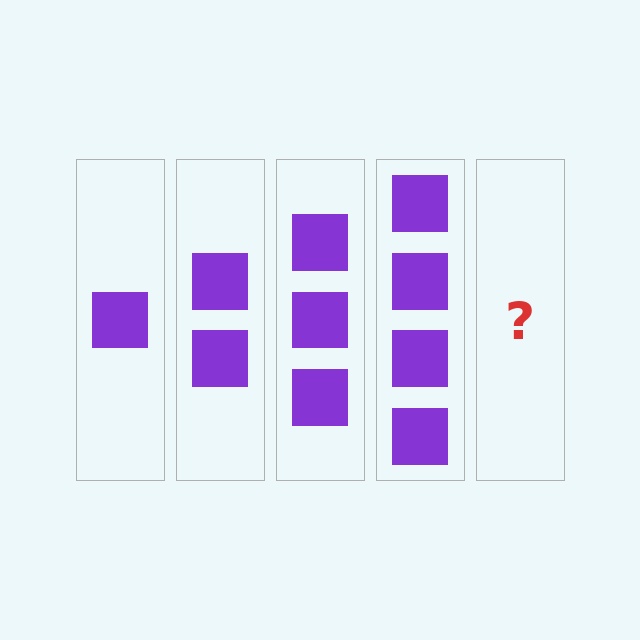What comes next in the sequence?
The next element should be 5 squares.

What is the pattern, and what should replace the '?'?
The pattern is that each step adds one more square. The '?' should be 5 squares.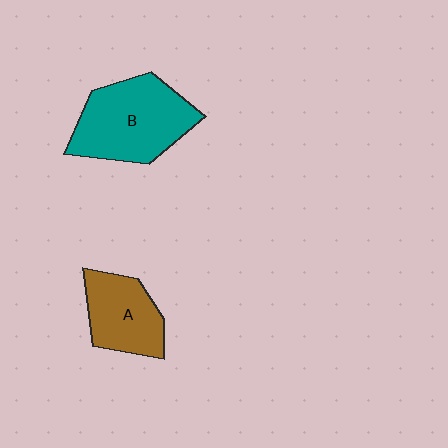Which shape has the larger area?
Shape B (teal).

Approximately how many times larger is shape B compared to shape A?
Approximately 1.5 times.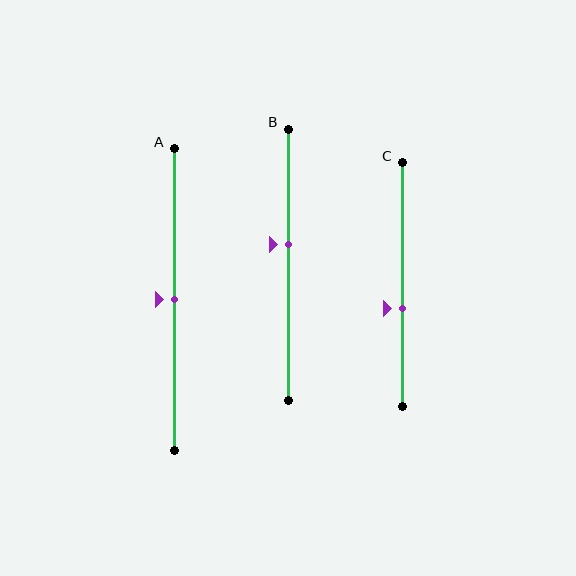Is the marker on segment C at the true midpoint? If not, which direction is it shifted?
No, the marker on segment C is shifted downward by about 10% of the segment length.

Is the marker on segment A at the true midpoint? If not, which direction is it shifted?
Yes, the marker on segment A is at the true midpoint.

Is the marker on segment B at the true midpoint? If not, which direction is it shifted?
No, the marker on segment B is shifted upward by about 8% of the segment length.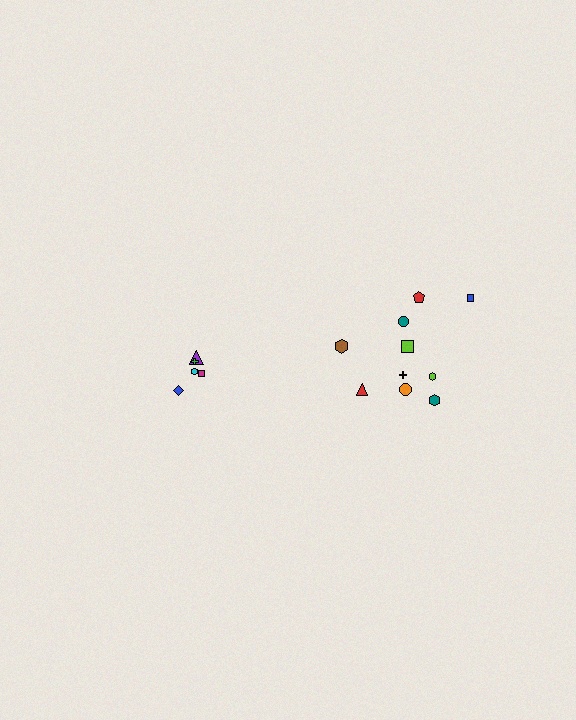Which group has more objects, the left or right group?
The right group.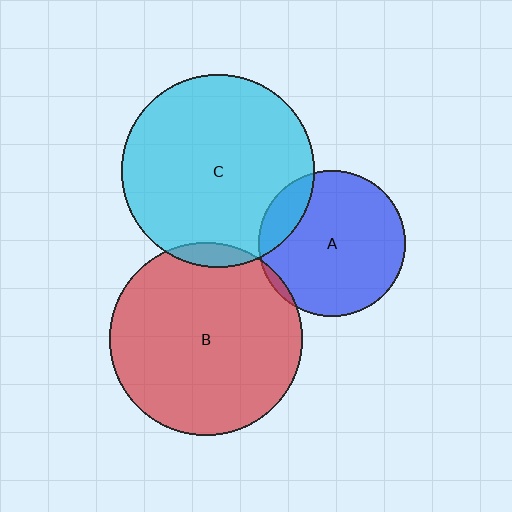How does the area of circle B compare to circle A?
Approximately 1.7 times.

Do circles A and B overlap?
Yes.